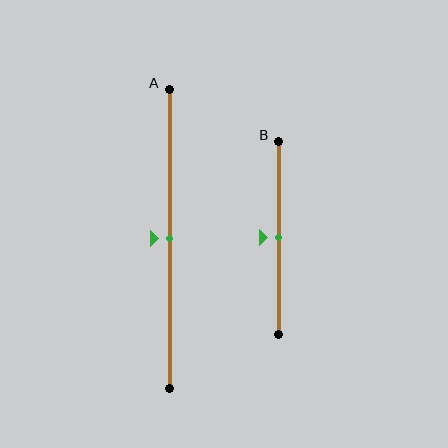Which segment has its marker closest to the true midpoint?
Segment A has its marker closest to the true midpoint.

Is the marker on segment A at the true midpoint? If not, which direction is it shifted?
Yes, the marker on segment A is at the true midpoint.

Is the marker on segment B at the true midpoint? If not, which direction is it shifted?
Yes, the marker on segment B is at the true midpoint.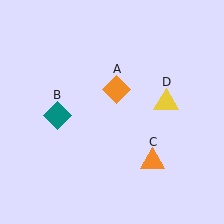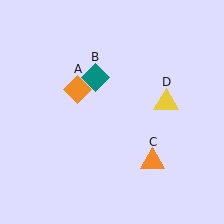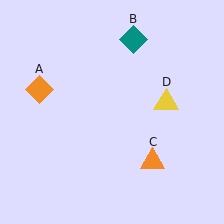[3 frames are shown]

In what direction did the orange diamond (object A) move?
The orange diamond (object A) moved left.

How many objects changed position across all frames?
2 objects changed position: orange diamond (object A), teal diamond (object B).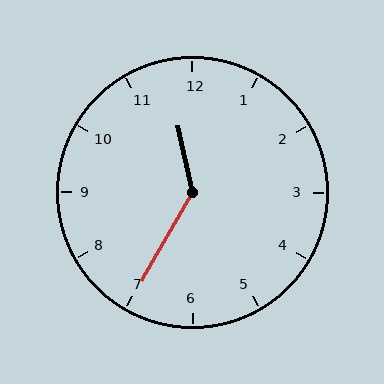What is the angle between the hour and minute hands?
Approximately 138 degrees.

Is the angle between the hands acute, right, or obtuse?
It is obtuse.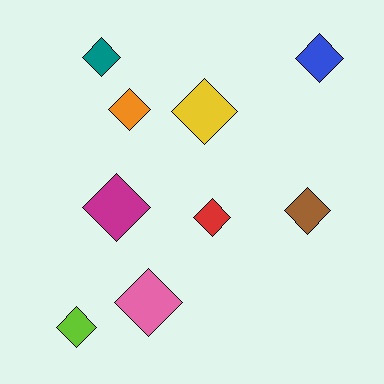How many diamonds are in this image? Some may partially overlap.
There are 9 diamonds.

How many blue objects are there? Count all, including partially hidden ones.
There is 1 blue object.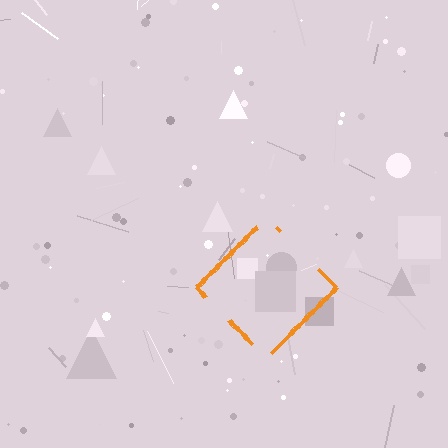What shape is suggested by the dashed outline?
The dashed outline suggests a diamond.